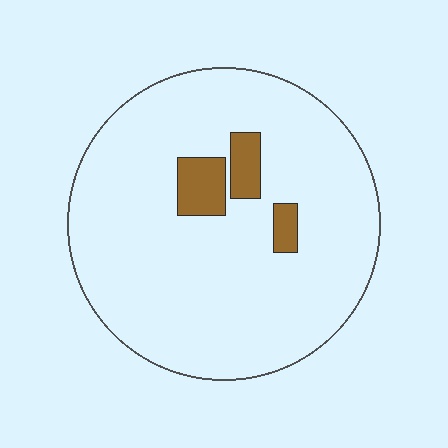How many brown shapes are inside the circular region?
3.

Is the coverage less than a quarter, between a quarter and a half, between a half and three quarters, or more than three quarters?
Less than a quarter.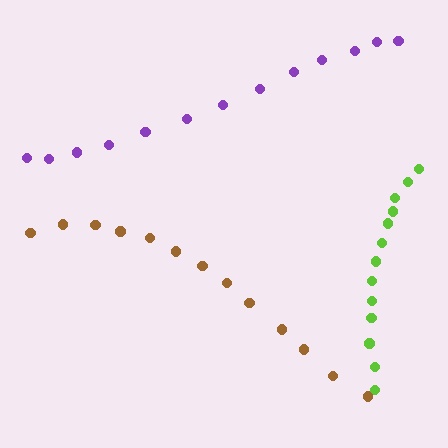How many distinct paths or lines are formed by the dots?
There are 3 distinct paths.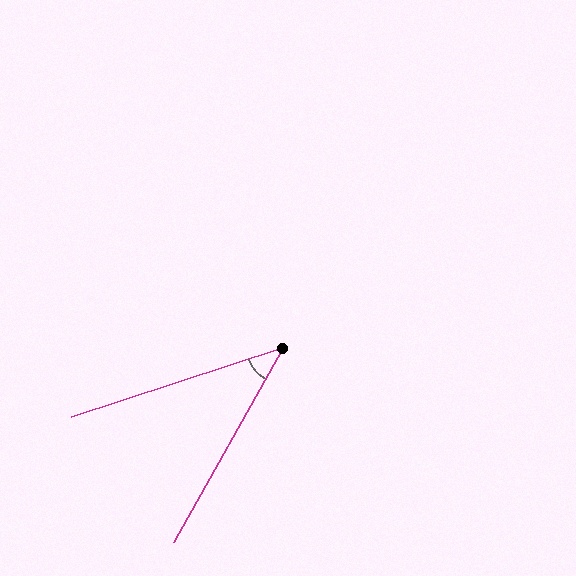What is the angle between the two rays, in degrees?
Approximately 42 degrees.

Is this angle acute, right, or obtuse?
It is acute.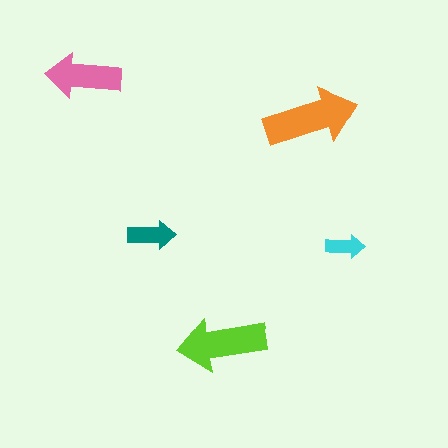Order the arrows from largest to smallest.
the orange one, the lime one, the pink one, the teal one, the cyan one.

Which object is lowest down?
The lime arrow is bottommost.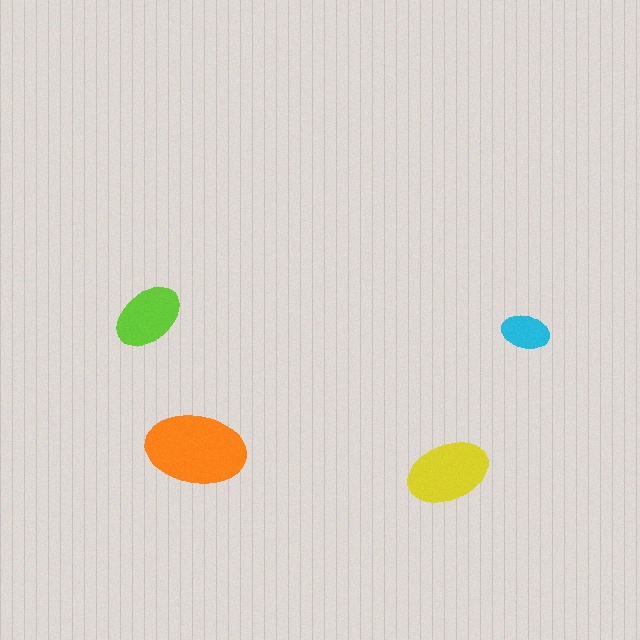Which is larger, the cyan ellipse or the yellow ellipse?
The yellow one.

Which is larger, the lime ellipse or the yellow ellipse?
The yellow one.